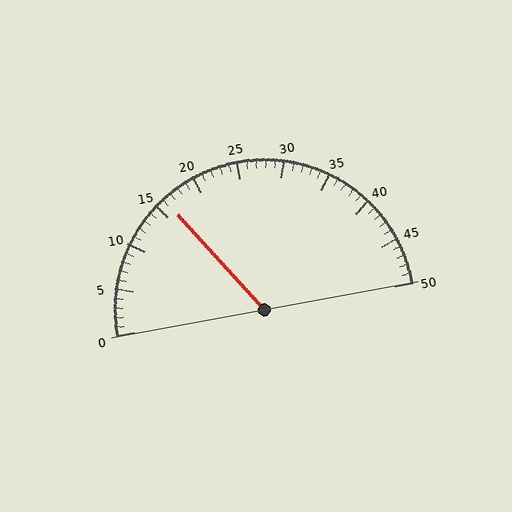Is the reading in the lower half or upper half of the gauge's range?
The reading is in the lower half of the range (0 to 50).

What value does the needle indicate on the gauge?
The needle indicates approximately 16.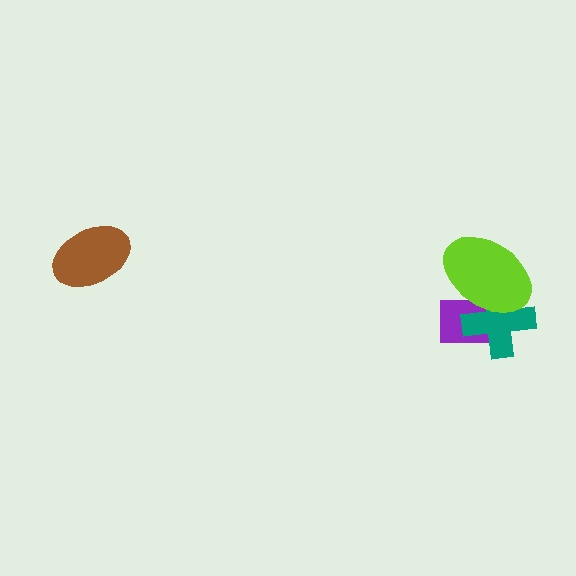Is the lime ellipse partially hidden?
No, no other shape covers it.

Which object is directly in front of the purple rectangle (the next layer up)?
The teal cross is directly in front of the purple rectangle.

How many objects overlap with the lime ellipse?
2 objects overlap with the lime ellipse.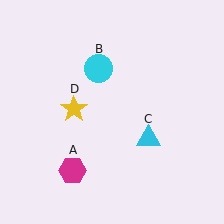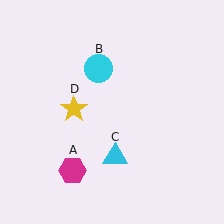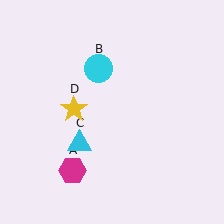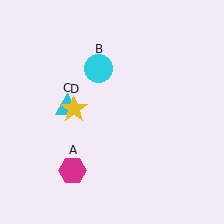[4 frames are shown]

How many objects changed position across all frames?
1 object changed position: cyan triangle (object C).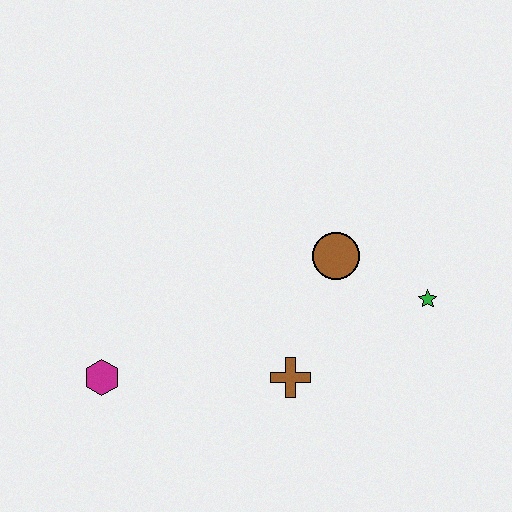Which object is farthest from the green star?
The magenta hexagon is farthest from the green star.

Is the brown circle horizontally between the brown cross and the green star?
Yes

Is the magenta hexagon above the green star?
No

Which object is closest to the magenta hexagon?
The brown cross is closest to the magenta hexagon.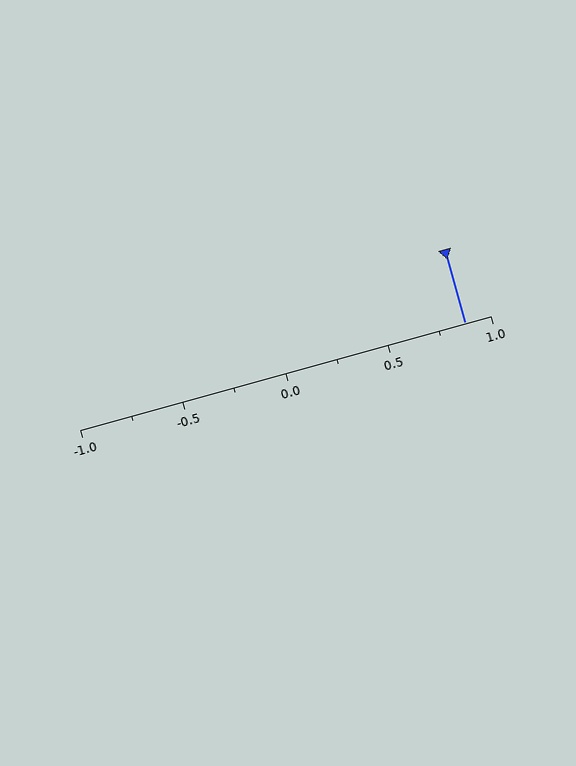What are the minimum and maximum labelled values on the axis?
The axis runs from -1.0 to 1.0.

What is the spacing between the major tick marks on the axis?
The major ticks are spaced 0.5 apart.